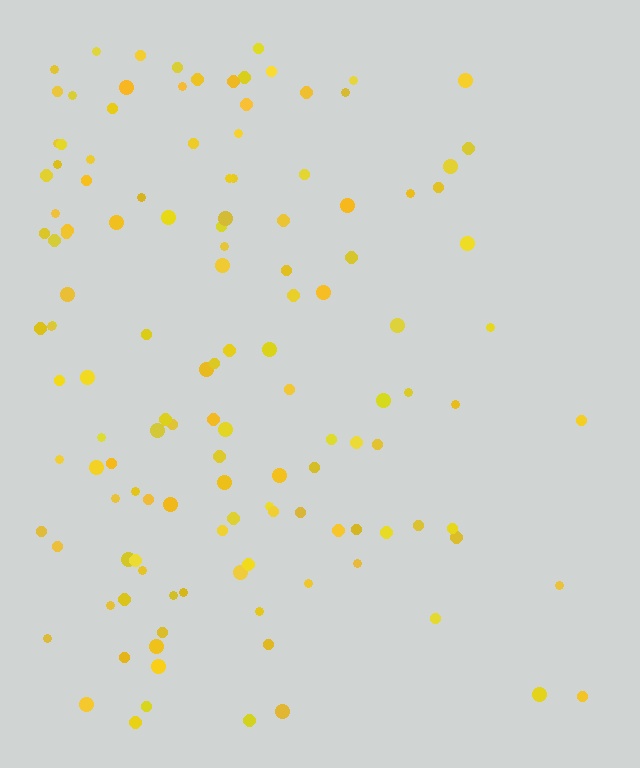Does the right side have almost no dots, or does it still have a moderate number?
Still a moderate number, just noticeably fewer than the left.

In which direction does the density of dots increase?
From right to left, with the left side densest.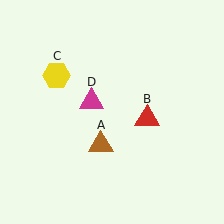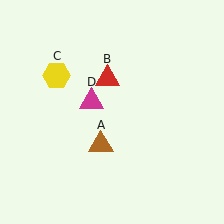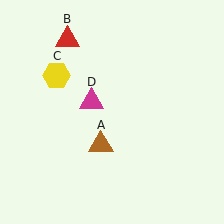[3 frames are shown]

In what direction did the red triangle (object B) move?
The red triangle (object B) moved up and to the left.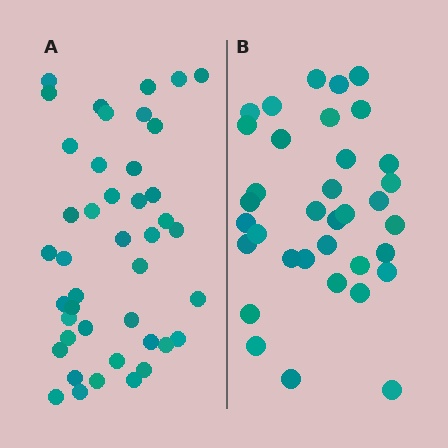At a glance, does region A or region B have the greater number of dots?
Region A (the left region) has more dots.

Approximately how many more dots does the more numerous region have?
Region A has roughly 8 or so more dots than region B.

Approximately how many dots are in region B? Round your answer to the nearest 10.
About 40 dots. (The exact count is 35, which rounds to 40.)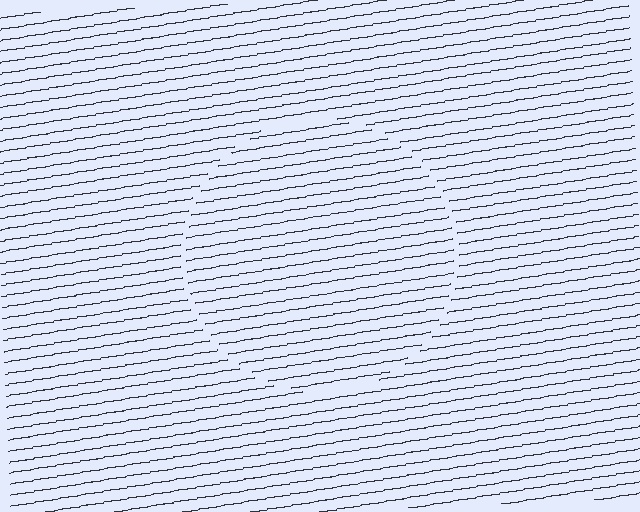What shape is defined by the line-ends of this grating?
An illusory circle. The interior of the shape contains the same grating, shifted by half a period — the contour is defined by the phase discontinuity where line-ends from the inner and outer gratings abut.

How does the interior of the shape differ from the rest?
The interior of the shape contains the same grating, shifted by half a period — the contour is defined by the phase discontinuity where line-ends from the inner and outer gratings abut.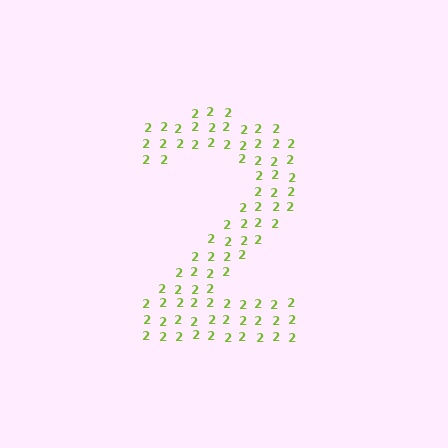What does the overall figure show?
The overall figure shows the digit 2.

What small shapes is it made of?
It is made of small digit 2's.